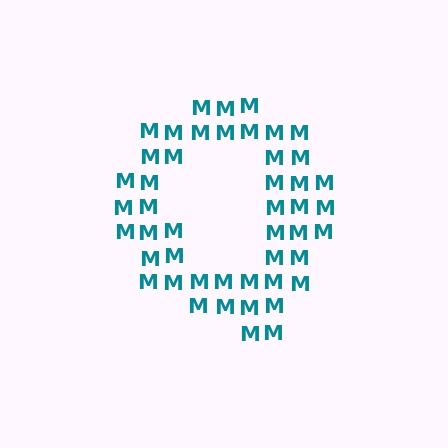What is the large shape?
The large shape is the letter Q.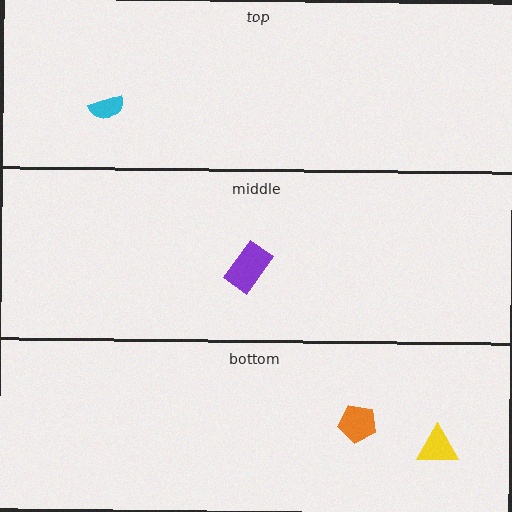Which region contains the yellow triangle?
The bottom region.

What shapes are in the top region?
The cyan semicircle.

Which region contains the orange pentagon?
The bottom region.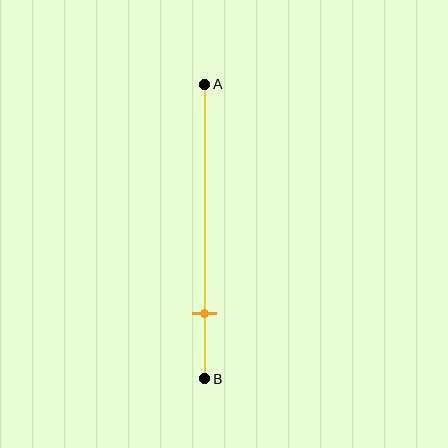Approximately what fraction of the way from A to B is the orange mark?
The orange mark is approximately 80% of the way from A to B.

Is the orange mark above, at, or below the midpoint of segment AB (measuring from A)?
The orange mark is below the midpoint of segment AB.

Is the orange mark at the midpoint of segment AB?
No, the mark is at about 80% from A, not at the 50% midpoint.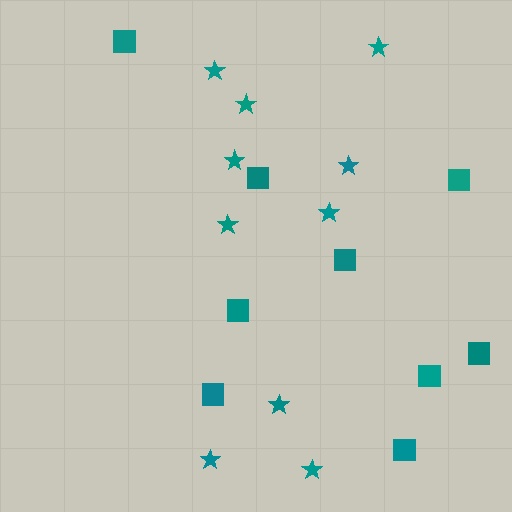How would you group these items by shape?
There are 2 groups: one group of squares (9) and one group of stars (10).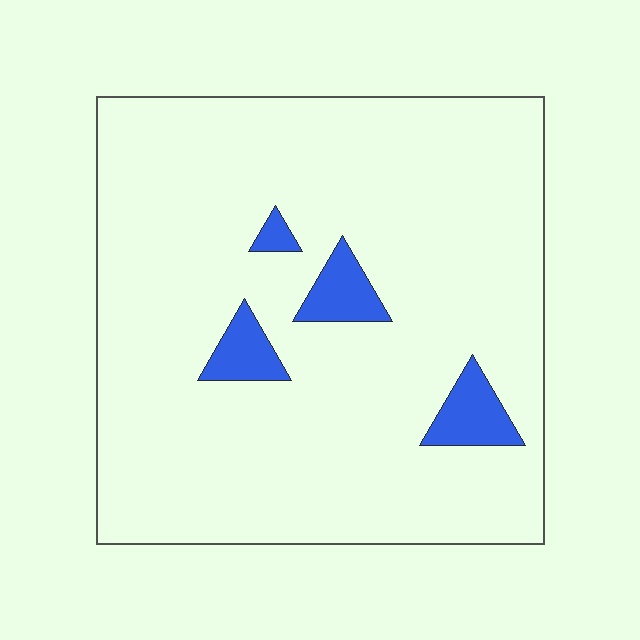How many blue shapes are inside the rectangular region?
4.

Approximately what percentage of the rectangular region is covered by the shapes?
Approximately 5%.